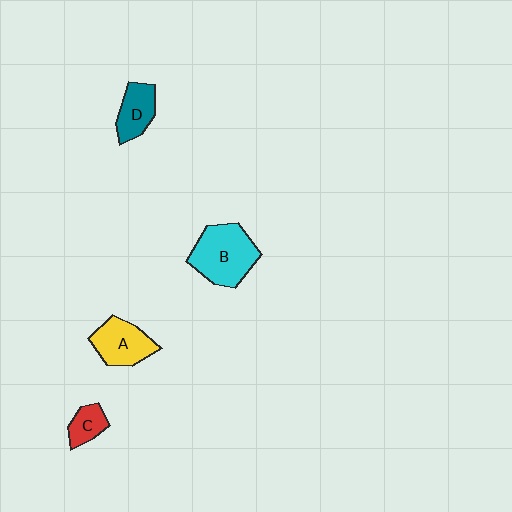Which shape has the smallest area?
Shape C (red).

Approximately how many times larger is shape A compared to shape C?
Approximately 1.9 times.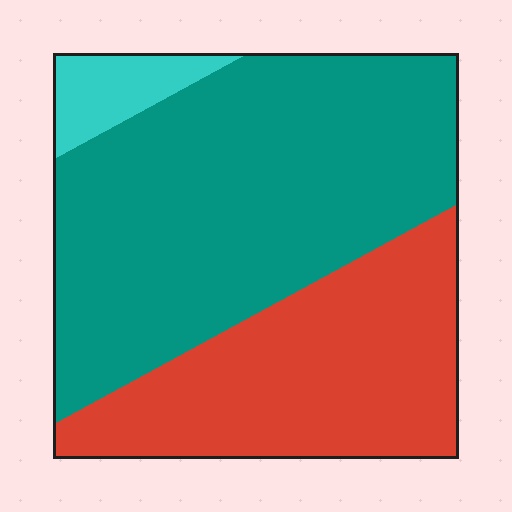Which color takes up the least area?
Cyan, at roughly 5%.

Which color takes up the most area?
Teal, at roughly 60%.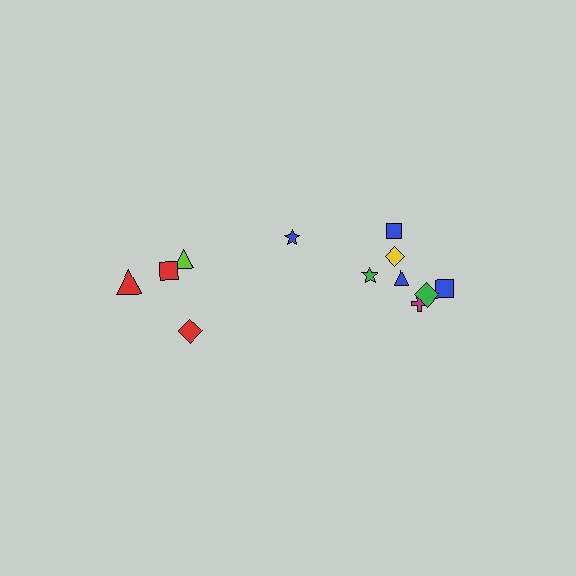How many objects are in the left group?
There are 4 objects.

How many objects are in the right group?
There are 8 objects.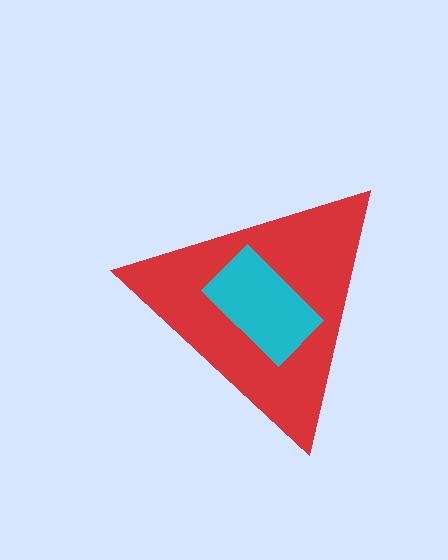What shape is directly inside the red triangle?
The cyan rectangle.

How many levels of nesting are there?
2.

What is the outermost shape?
The red triangle.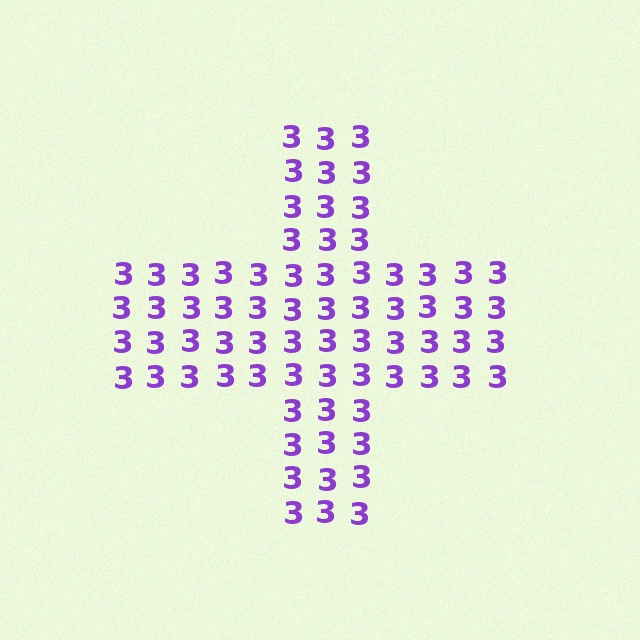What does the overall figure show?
The overall figure shows a cross.